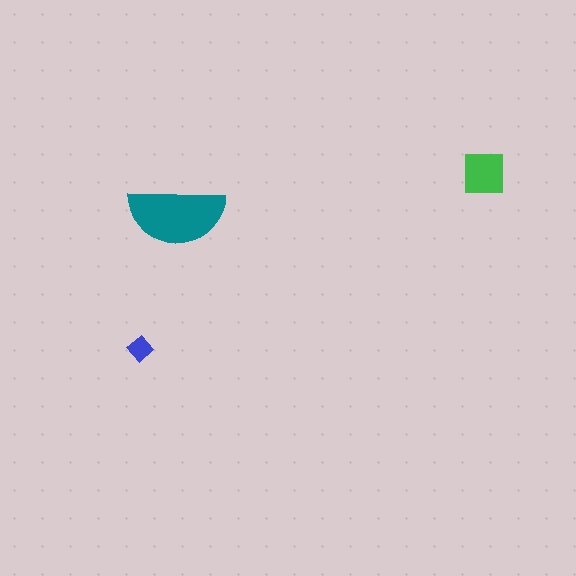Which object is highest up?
The green square is topmost.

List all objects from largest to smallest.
The teal semicircle, the green square, the blue diamond.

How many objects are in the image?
There are 3 objects in the image.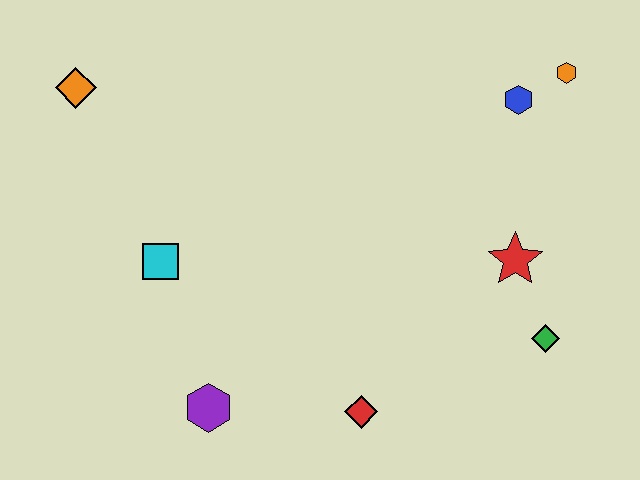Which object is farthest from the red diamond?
The orange diamond is farthest from the red diamond.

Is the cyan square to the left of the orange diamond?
No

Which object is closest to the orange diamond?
The cyan square is closest to the orange diamond.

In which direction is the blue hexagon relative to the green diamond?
The blue hexagon is above the green diamond.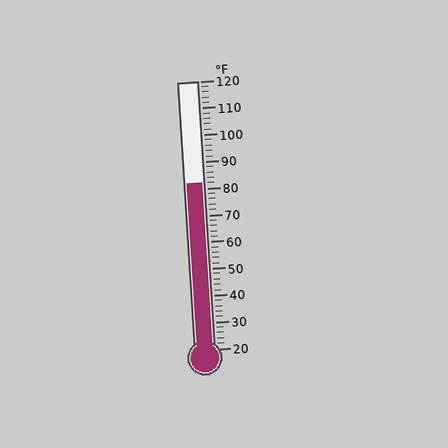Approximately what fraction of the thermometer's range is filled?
The thermometer is filled to approximately 60% of its range.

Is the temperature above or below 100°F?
The temperature is below 100°F.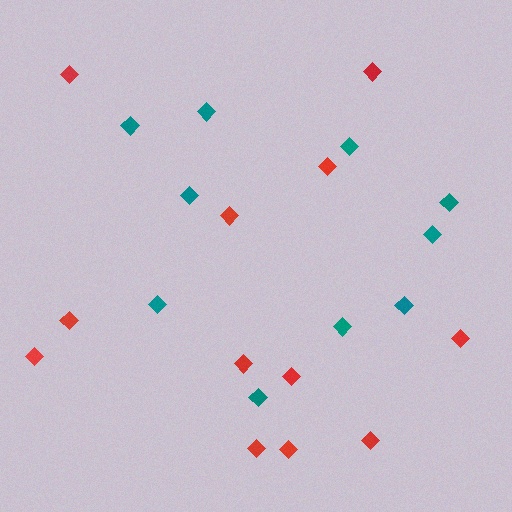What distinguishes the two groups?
There are 2 groups: one group of teal diamonds (10) and one group of red diamonds (12).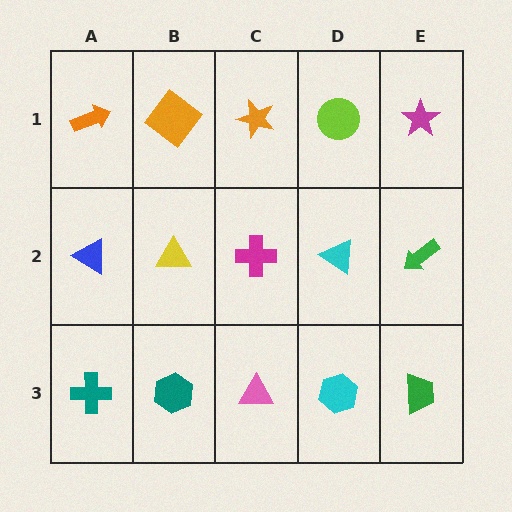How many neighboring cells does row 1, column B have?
3.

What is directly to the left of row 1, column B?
An orange arrow.